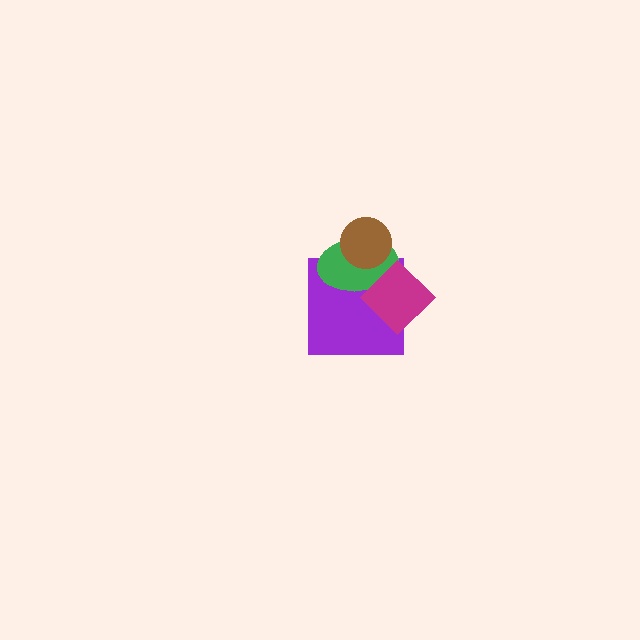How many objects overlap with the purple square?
3 objects overlap with the purple square.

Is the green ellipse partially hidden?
Yes, it is partially covered by another shape.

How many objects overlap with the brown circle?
2 objects overlap with the brown circle.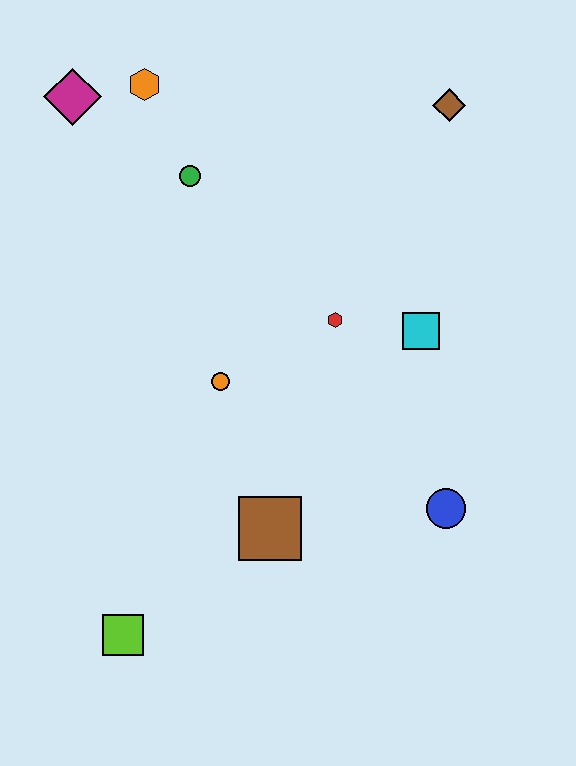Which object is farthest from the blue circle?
The magenta diamond is farthest from the blue circle.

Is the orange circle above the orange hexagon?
No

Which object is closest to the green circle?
The orange hexagon is closest to the green circle.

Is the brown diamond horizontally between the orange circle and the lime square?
No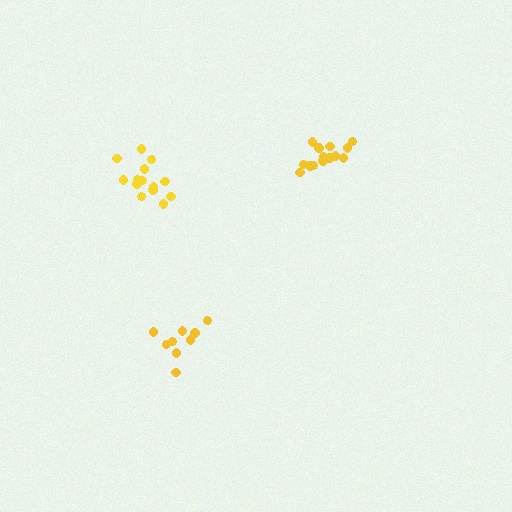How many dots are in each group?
Group 1: 14 dots, Group 2: 9 dots, Group 3: 14 dots (37 total).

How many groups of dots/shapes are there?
There are 3 groups.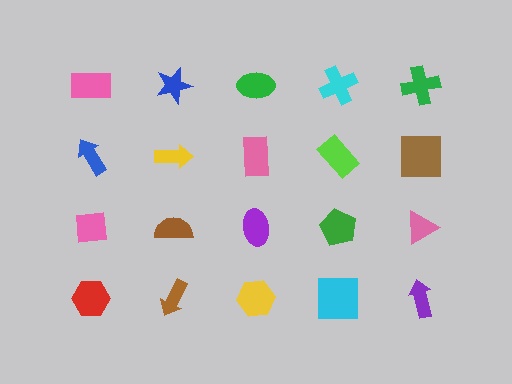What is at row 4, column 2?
A brown arrow.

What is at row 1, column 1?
A pink rectangle.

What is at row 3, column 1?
A pink square.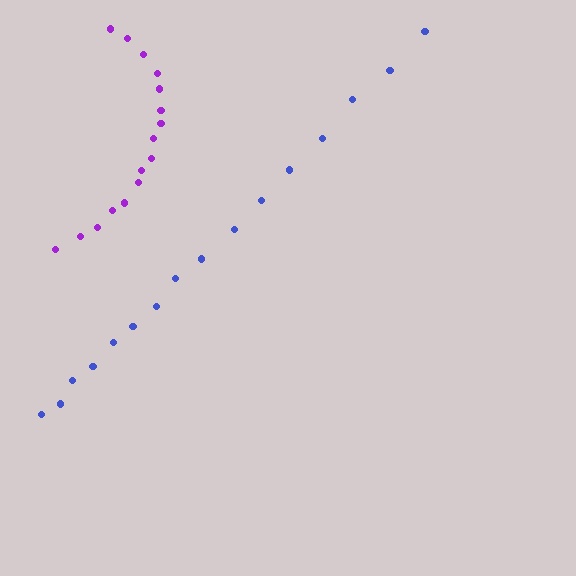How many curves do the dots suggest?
There are 2 distinct paths.